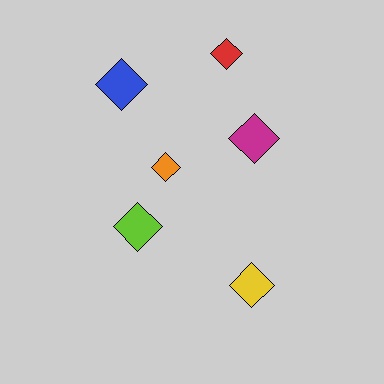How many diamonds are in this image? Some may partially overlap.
There are 6 diamonds.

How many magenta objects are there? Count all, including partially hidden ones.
There is 1 magenta object.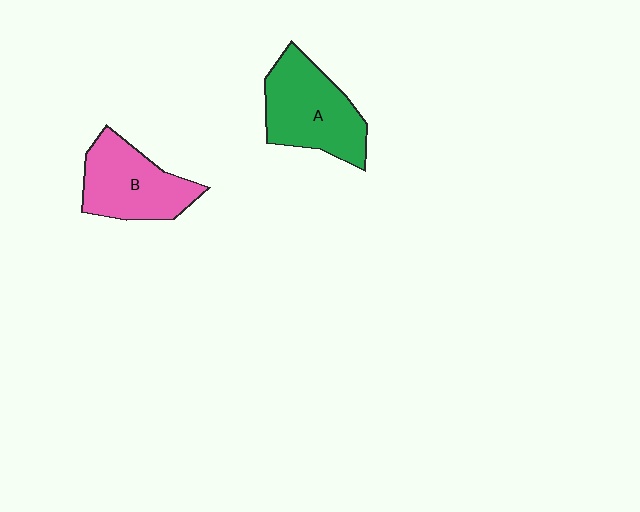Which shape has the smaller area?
Shape B (pink).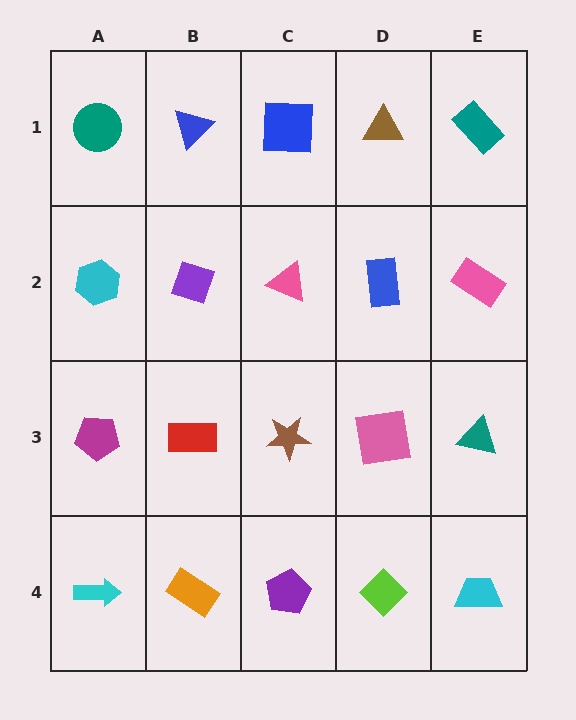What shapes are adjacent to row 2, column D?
A brown triangle (row 1, column D), a pink square (row 3, column D), a pink triangle (row 2, column C), a pink rectangle (row 2, column E).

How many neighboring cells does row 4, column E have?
2.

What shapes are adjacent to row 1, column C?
A pink triangle (row 2, column C), a blue triangle (row 1, column B), a brown triangle (row 1, column D).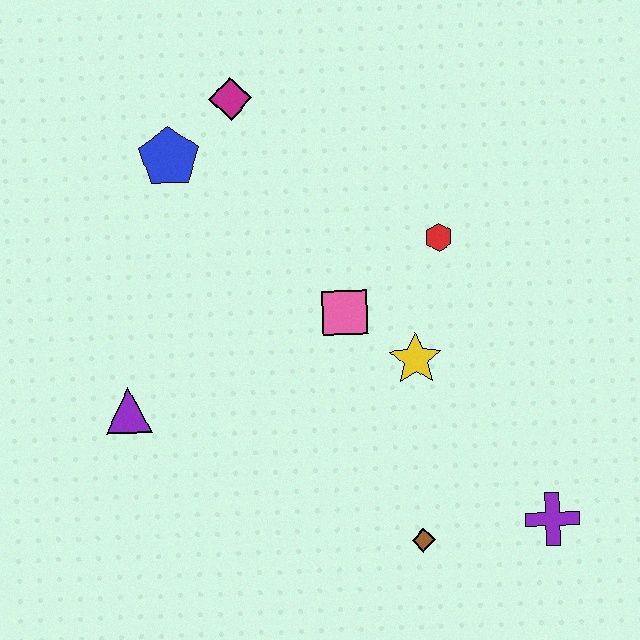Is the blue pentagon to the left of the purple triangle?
No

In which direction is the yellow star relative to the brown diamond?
The yellow star is above the brown diamond.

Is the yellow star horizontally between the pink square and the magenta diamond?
No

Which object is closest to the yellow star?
The pink square is closest to the yellow star.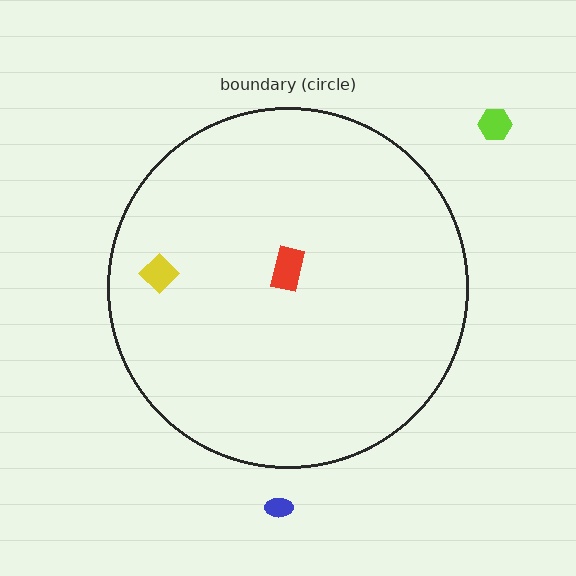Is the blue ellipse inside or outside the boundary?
Outside.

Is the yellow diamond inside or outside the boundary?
Inside.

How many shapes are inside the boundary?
2 inside, 2 outside.